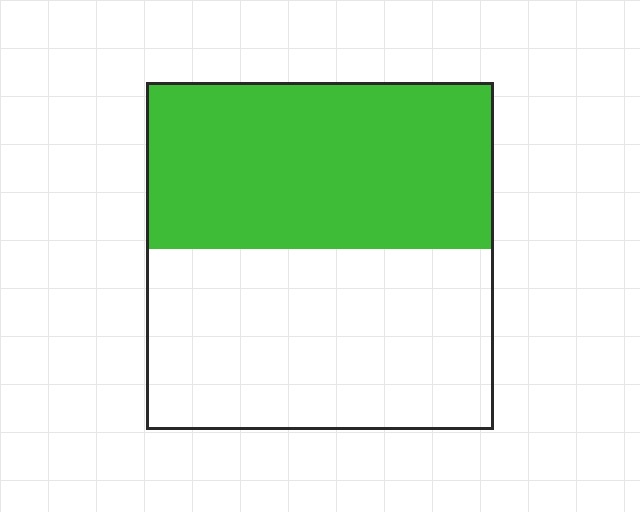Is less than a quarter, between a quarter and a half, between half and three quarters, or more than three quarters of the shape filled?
Between a quarter and a half.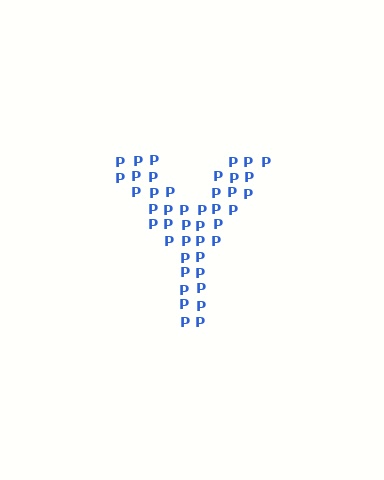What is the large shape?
The large shape is the letter Y.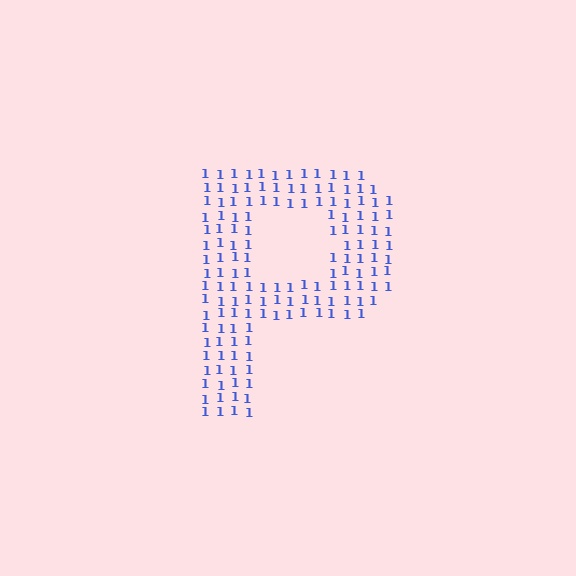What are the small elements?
The small elements are digit 1's.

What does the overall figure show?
The overall figure shows the letter P.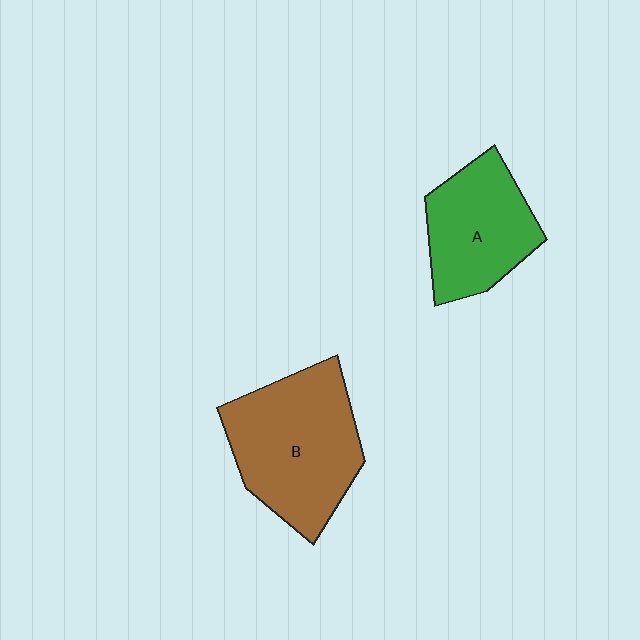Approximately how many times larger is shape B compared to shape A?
Approximately 1.4 times.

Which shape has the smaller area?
Shape A (green).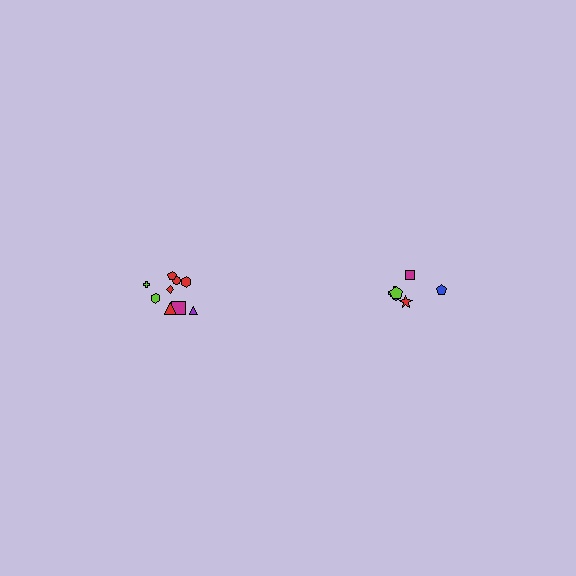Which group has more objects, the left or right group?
The left group.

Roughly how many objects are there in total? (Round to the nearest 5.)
Roughly 15 objects in total.